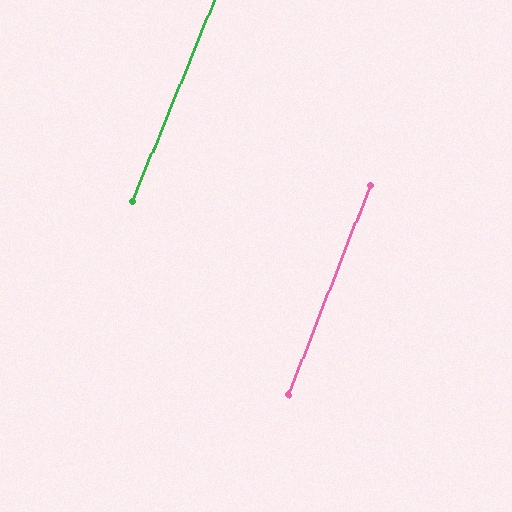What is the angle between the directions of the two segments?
Approximately 1 degree.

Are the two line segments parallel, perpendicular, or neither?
Parallel — their directions differ by only 0.8°.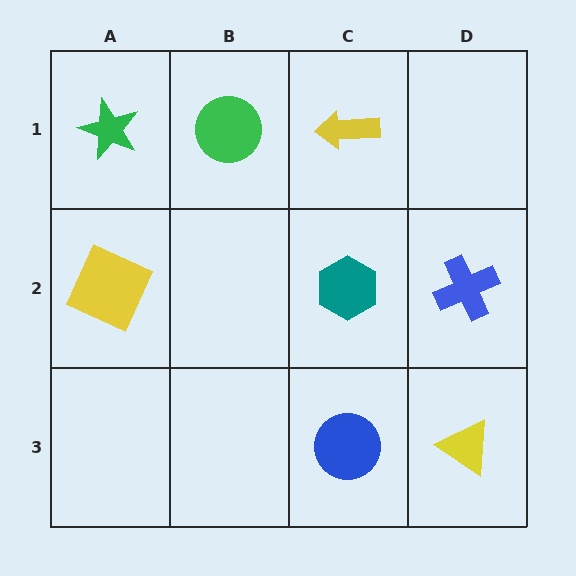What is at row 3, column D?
A yellow triangle.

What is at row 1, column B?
A green circle.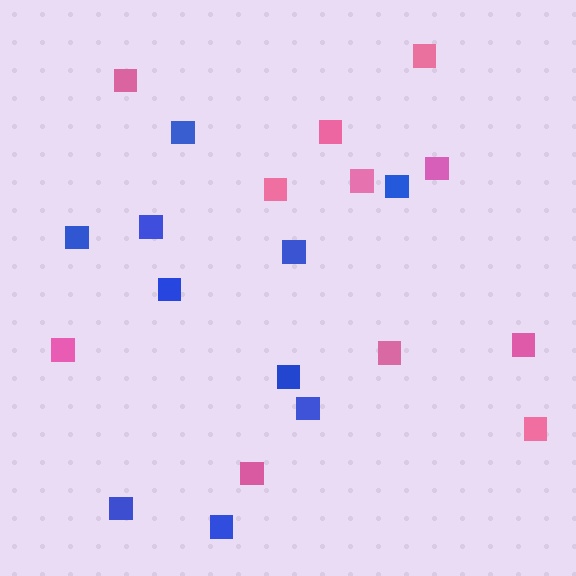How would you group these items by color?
There are 2 groups: one group of pink squares (11) and one group of blue squares (10).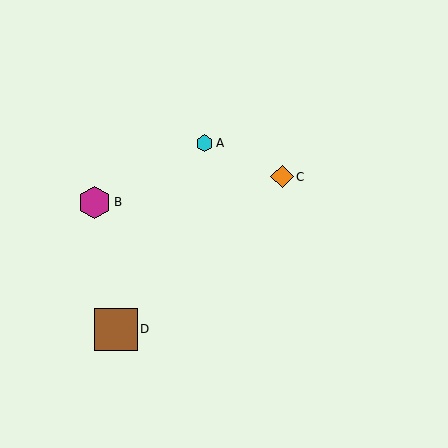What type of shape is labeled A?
Shape A is a cyan hexagon.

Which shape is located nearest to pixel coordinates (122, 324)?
The brown square (labeled D) at (116, 329) is nearest to that location.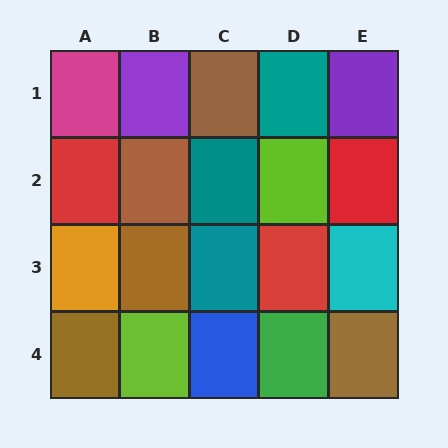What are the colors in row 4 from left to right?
Brown, lime, blue, green, brown.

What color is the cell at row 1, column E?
Purple.